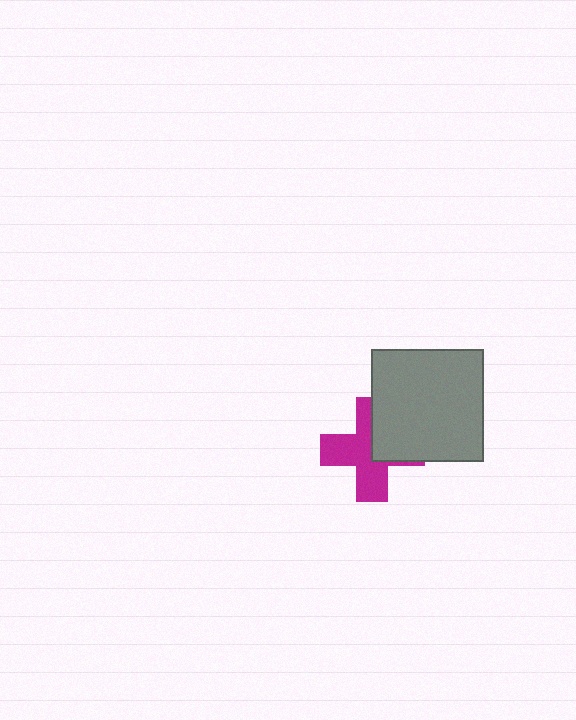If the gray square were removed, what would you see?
You would see the complete magenta cross.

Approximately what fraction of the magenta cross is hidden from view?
Roughly 37% of the magenta cross is hidden behind the gray square.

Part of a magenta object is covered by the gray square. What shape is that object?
It is a cross.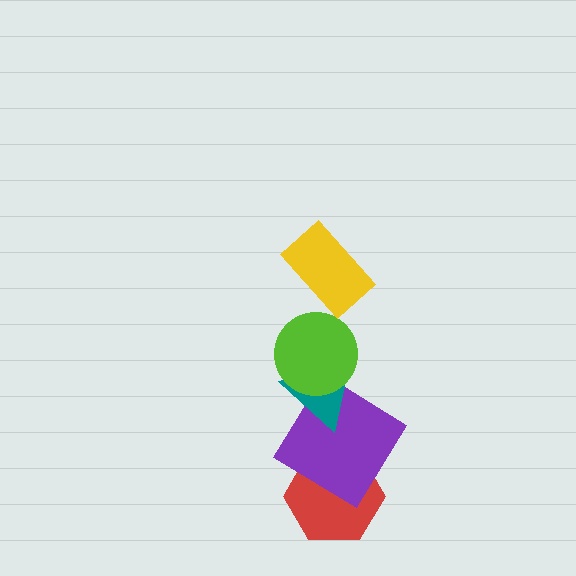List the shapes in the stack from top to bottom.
From top to bottom: the yellow rectangle, the lime circle, the teal triangle, the purple diamond, the red hexagon.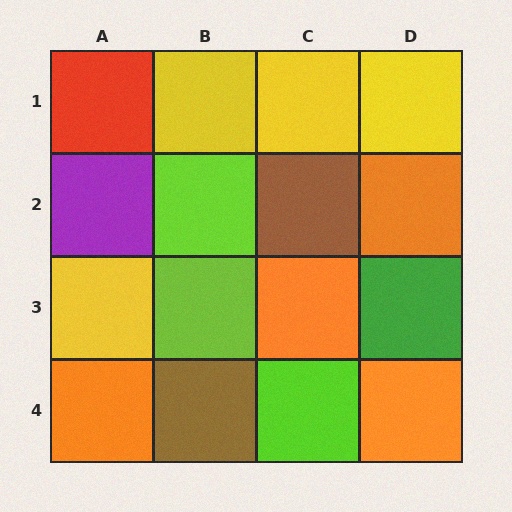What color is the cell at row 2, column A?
Purple.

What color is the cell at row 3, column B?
Lime.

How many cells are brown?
2 cells are brown.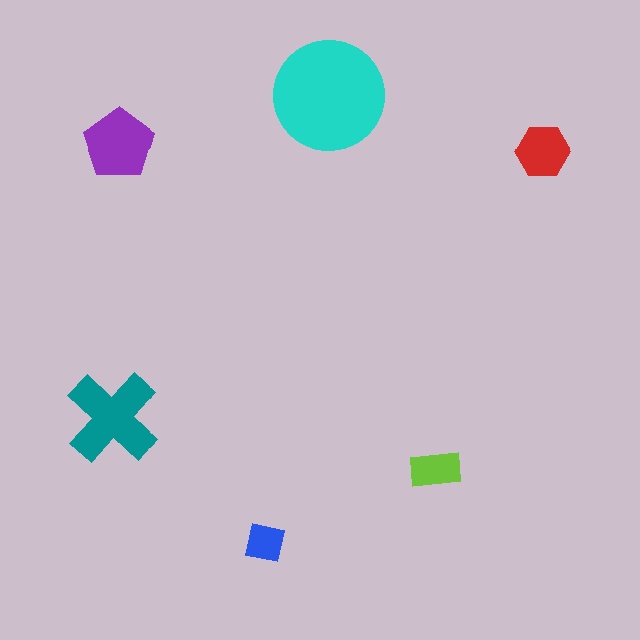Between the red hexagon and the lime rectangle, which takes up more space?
The red hexagon.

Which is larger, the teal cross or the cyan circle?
The cyan circle.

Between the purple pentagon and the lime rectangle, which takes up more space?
The purple pentagon.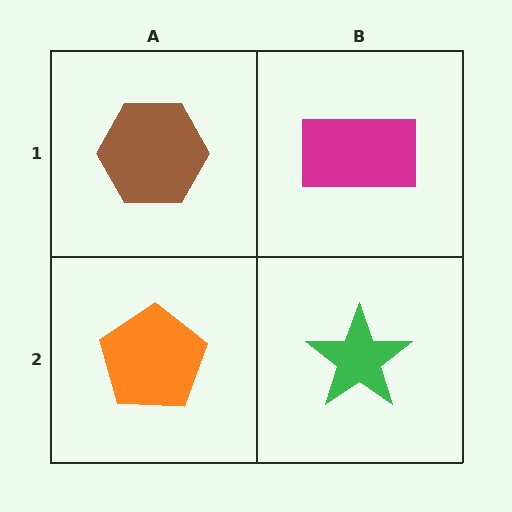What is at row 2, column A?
An orange pentagon.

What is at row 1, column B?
A magenta rectangle.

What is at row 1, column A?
A brown hexagon.